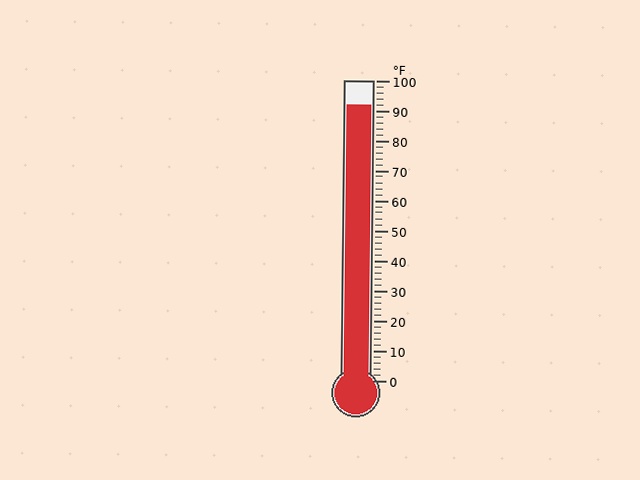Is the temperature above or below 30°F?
The temperature is above 30°F.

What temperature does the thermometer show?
The thermometer shows approximately 92°F.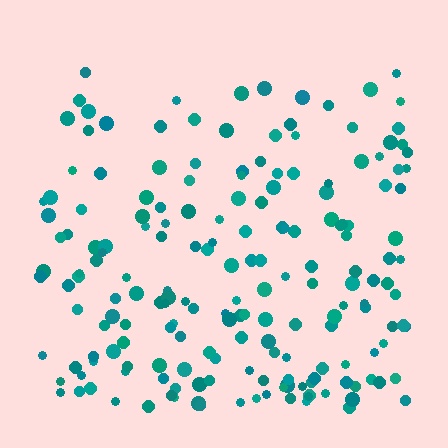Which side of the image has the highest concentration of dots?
The bottom.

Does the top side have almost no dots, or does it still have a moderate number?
Still a moderate number, just noticeably fewer than the bottom.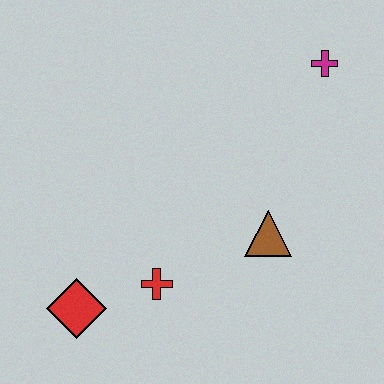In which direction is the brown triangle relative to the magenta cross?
The brown triangle is below the magenta cross.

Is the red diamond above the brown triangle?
No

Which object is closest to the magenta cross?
The brown triangle is closest to the magenta cross.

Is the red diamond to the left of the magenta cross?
Yes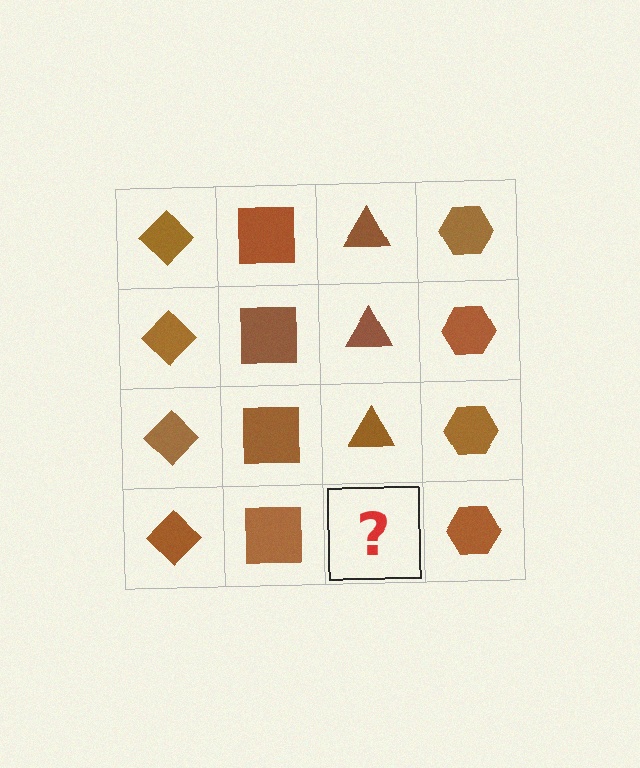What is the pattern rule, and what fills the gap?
The rule is that each column has a consistent shape. The gap should be filled with a brown triangle.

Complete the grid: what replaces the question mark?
The question mark should be replaced with a brown triangle.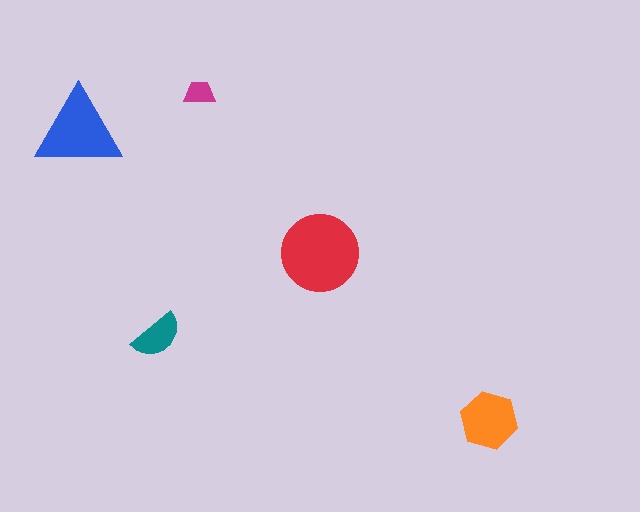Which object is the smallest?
The magenta trapezoid.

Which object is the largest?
The red circle.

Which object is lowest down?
The orange hexagon is bottommost.